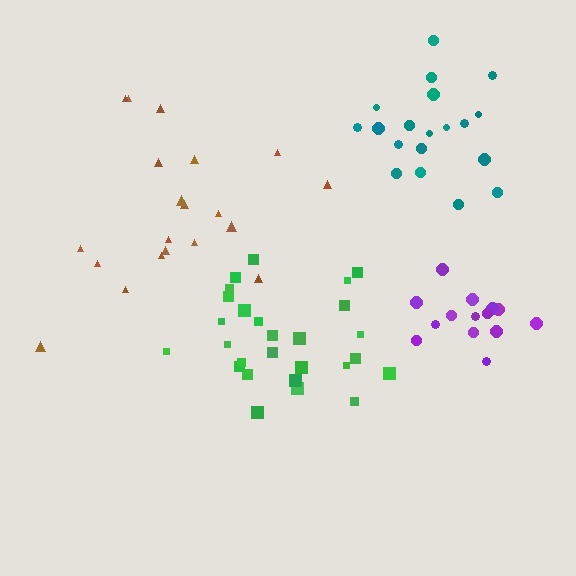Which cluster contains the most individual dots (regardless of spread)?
Green (28).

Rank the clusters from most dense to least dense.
teal, purple, green, brown.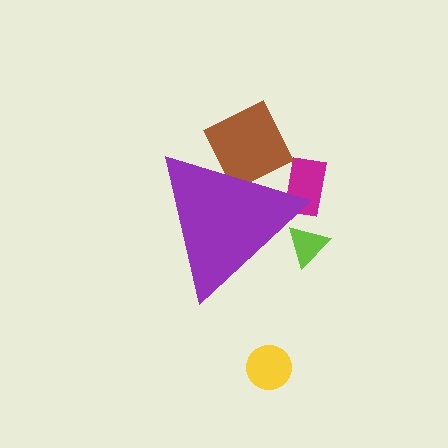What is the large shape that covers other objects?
A purple triangle.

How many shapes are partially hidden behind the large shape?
3 shapes are partially hidden.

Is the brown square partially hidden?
Yes, the brown square is partially hidden behind the purple triangle.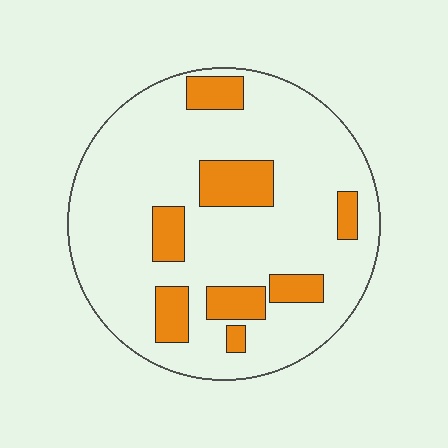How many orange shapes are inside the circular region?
8.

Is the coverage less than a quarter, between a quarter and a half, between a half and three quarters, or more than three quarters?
Less than a quarter.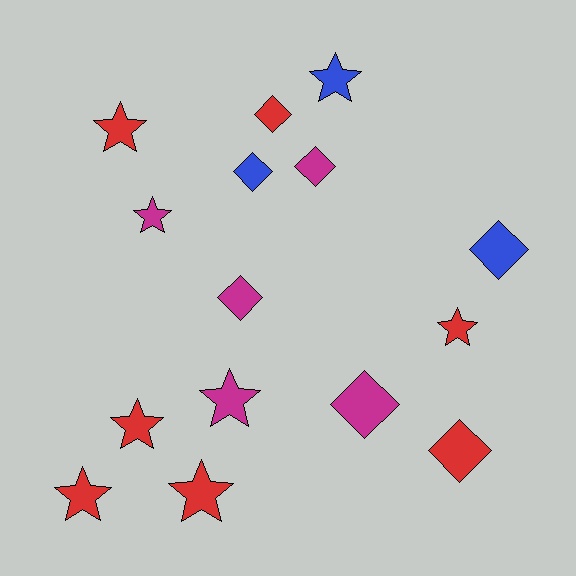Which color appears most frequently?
Red, with 7 objects.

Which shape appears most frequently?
Star, with 8 objects.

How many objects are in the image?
There are 15 objects.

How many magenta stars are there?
There are 2 magenta stars.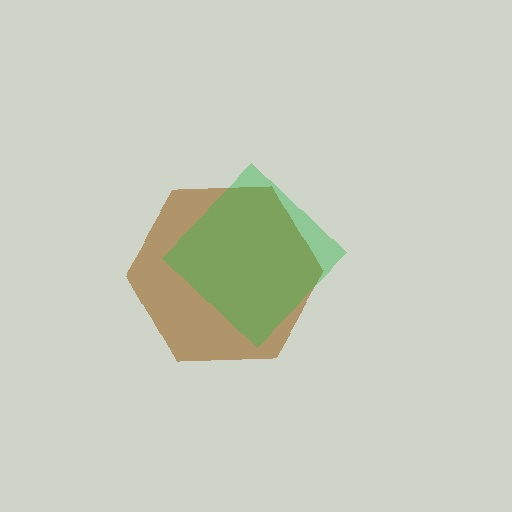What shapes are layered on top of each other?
The layered shapes are: a brown hexagon, a green diamond.